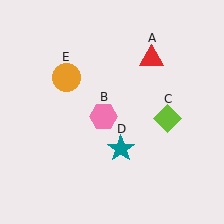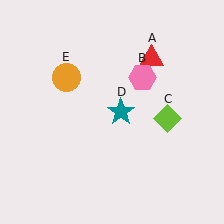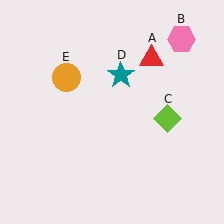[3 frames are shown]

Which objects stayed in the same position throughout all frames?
Red triangle (object A) and lime diamond (object C) and orange circle (object E) remained stationary.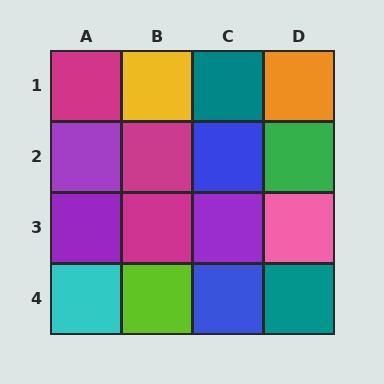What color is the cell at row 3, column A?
Purple.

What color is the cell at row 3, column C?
Purple.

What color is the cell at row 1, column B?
Yellow.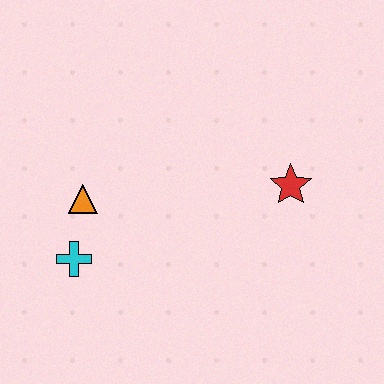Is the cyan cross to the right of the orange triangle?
No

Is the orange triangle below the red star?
Yes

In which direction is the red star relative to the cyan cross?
The red star is to the right of the cyan cross.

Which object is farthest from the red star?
The cyan cross is farthest from the red star.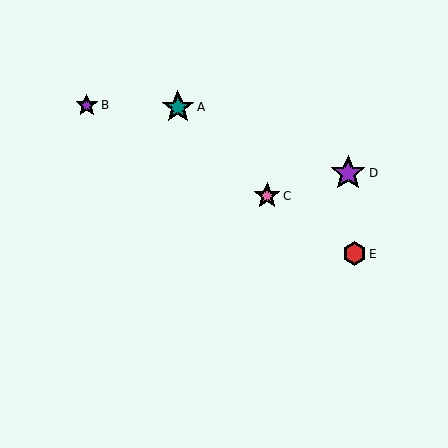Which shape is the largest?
The purple star (labeled D) is the largest.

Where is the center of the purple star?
The center of the purple star is at (87, 105).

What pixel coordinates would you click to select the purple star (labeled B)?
Click at (87, 105) to select the purple star B.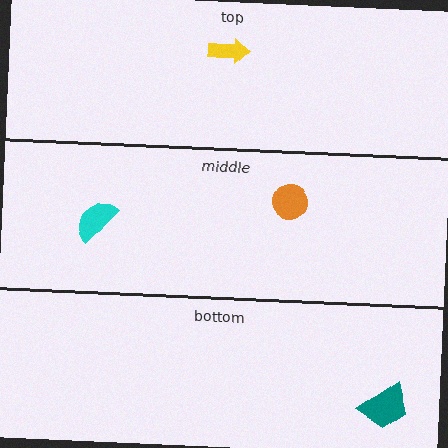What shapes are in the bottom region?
The teal trapezoid.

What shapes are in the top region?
The yellow arrow.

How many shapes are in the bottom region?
1.